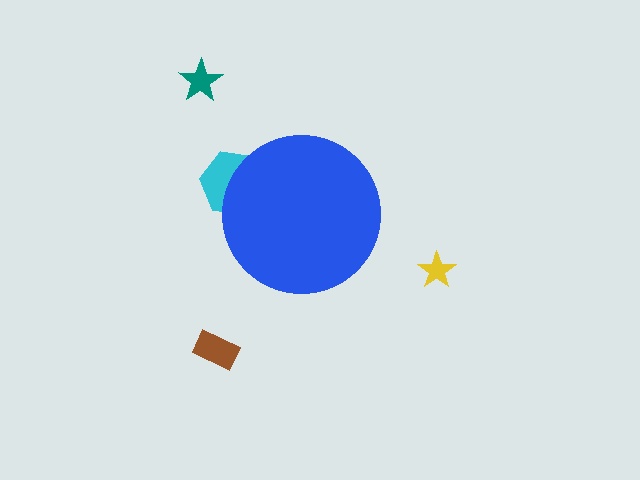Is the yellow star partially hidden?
No, the yellow star is fully visible.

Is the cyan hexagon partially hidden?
Yes, the cyan hexagon is partially hidden behind the blue circle.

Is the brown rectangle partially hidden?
No, the brown rectangle is fully visible.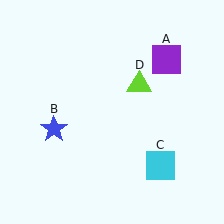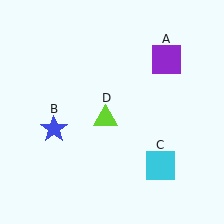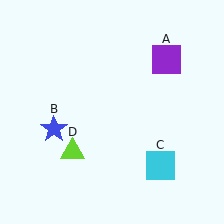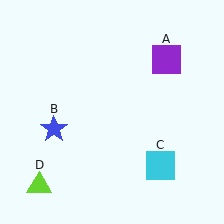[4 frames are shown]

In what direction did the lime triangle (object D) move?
The lime triangle (object D) moved down and to the left.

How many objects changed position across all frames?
1 object changed position: lime triangle (object D).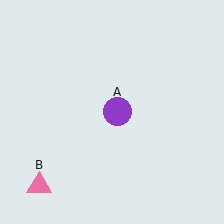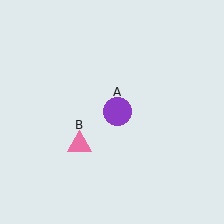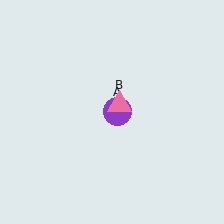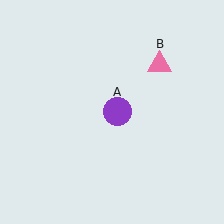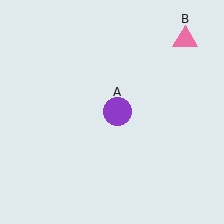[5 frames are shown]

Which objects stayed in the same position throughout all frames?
Purple circle (object A) remained stationary.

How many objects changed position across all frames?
1 object changed position: pink triangle (object B).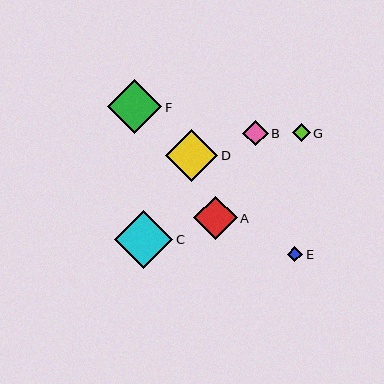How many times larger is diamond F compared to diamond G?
Diamond F is approximately 3.0 times the size of diamond G.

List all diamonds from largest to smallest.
From largest to smallest: C, F, D, A, B, G, E.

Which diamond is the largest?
Diamond C is the largest with a size of approximately 58 pixels.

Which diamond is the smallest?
Diamond E is the smallest with a size of approximately 15 pixels.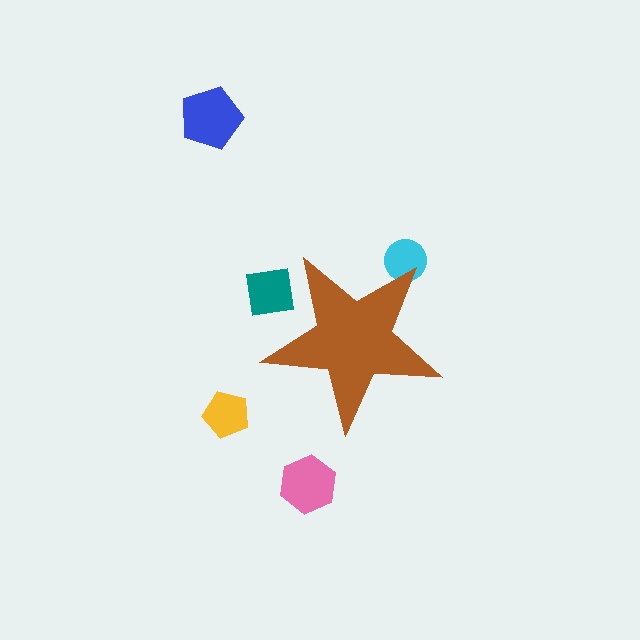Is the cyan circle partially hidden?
Yes, the cyan circle is partially hidden behind the brown star.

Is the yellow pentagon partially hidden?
No, the yellow pentagon is fully visible.